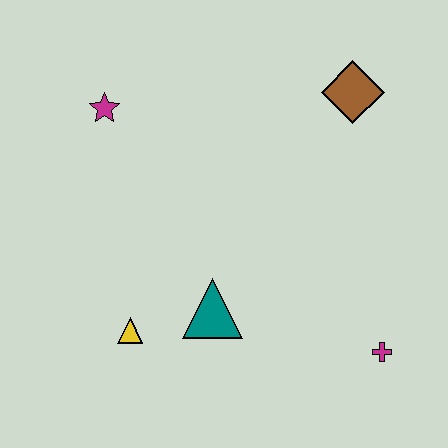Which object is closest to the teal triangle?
The yellow triangle is closest to the teal triangle.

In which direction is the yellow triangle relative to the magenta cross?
The yellow triangle is to the left of the magenta cross.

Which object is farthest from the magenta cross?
The magenta star is farthest from the magenta cross.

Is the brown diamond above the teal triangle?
Yes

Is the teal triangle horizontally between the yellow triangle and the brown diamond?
Yes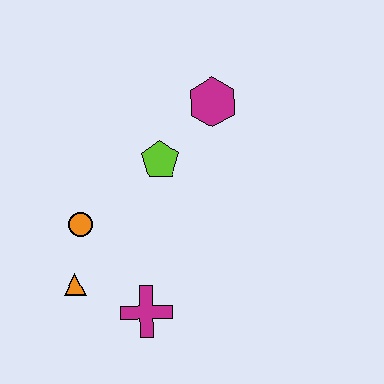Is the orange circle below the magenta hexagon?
Yes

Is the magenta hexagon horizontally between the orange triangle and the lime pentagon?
No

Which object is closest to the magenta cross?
The orange triangle is closest to the magenta cross.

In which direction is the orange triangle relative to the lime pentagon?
The orange triangle is below the lime pentagon.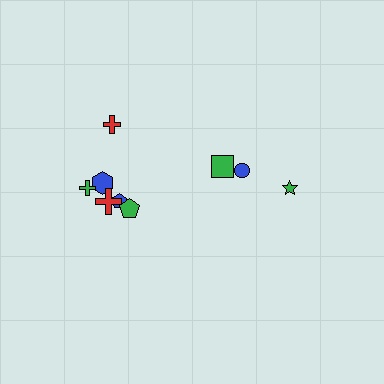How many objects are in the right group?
There are 3 objects.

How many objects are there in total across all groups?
There are 9 objects.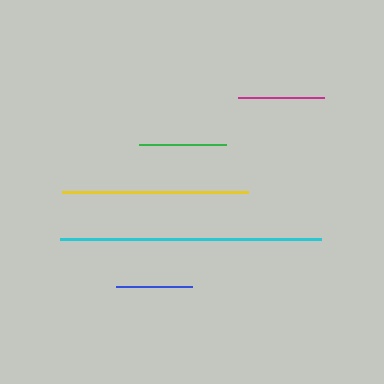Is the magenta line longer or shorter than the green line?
The green line is longer than the magenta line.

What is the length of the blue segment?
The blue segment is approximately 76 pixels long.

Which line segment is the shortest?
The blue line is the shortest at approximately 76 pixels.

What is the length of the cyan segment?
The cyan segment is approximately 261 pixels long.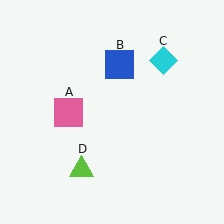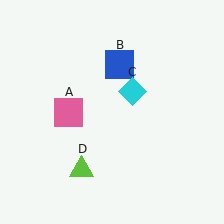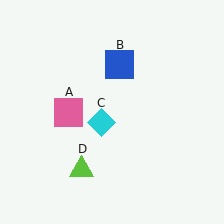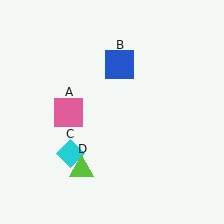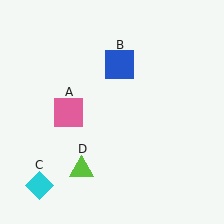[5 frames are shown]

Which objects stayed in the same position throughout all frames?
Pink square (object A) and blue square (object B) and lime triangle (object D) remained stationary.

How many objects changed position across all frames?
1 object changed position: cyan diamond (object C).